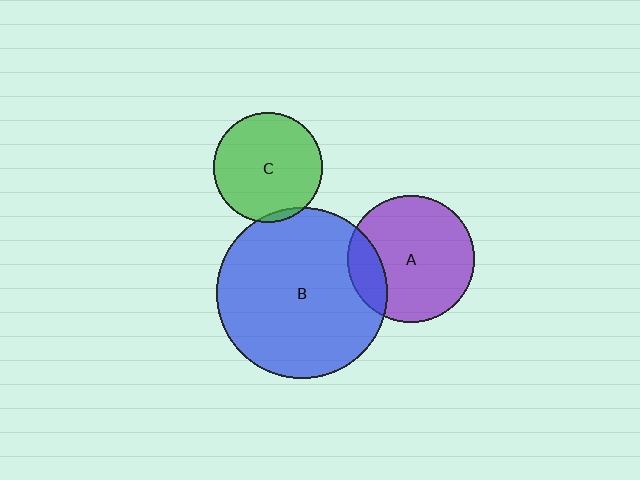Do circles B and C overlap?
Yes.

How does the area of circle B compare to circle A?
Approximately 1.8 times.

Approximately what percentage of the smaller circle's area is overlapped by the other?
Approximately 5%.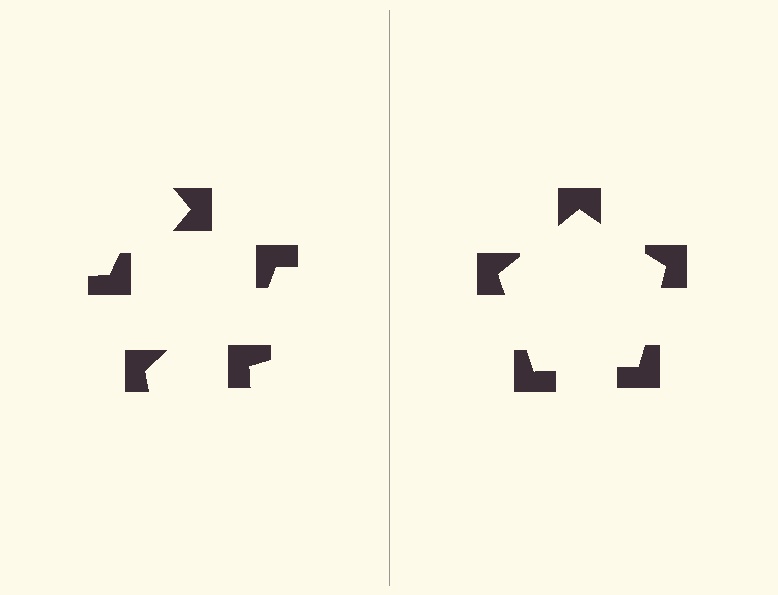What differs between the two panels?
The notched squares are positioned identically on both sides; only the wedge orientations differ. On the right they align to a pentagon; on the left they are misaligned.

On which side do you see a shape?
An illusory pentagon appears on the right side. On the left side the wedge cuts are rotated, so no coherent shape forms.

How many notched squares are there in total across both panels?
10 — 5 on each side.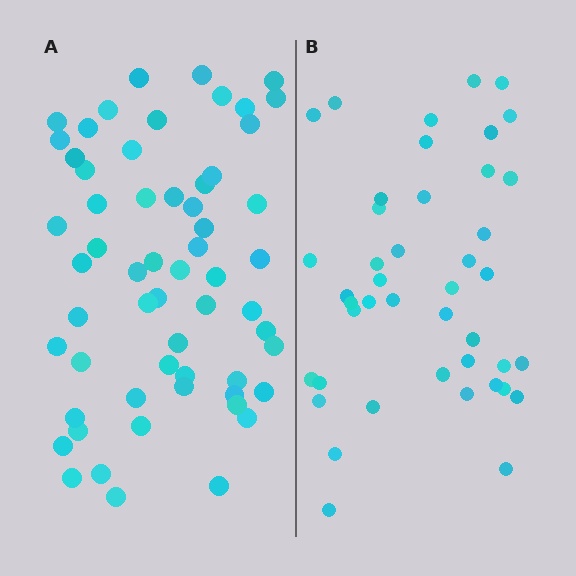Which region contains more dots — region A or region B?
Region A (the left region) has more dots.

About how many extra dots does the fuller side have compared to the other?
Region A has approximately 15 more dots than region B.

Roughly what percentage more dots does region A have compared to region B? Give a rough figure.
About 35% more.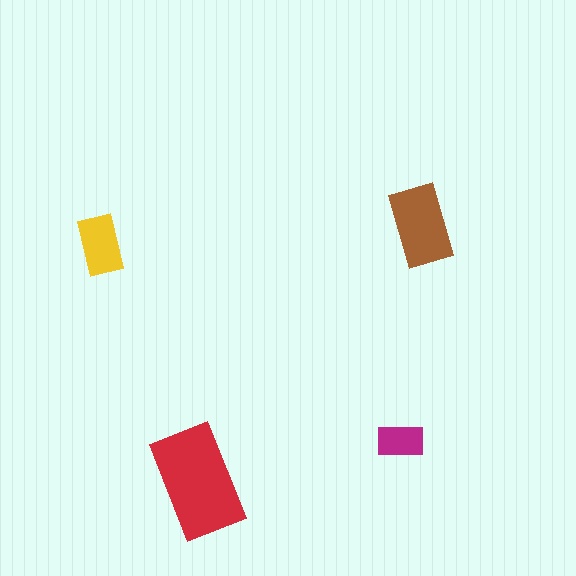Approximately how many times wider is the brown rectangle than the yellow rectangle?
About 1.5 times wider.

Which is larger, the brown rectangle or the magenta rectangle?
The brown one.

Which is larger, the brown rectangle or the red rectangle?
The red one.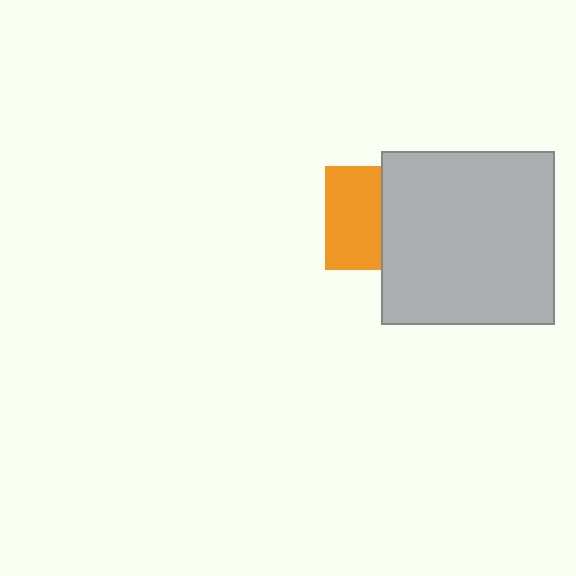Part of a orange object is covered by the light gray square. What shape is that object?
It is a square.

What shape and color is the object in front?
The object in front is a light gray square.